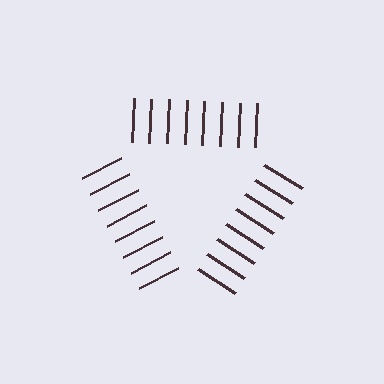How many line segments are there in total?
24 — 8 along each of the 3 edges.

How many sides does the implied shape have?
3 sides — the line-ends trace a triangle.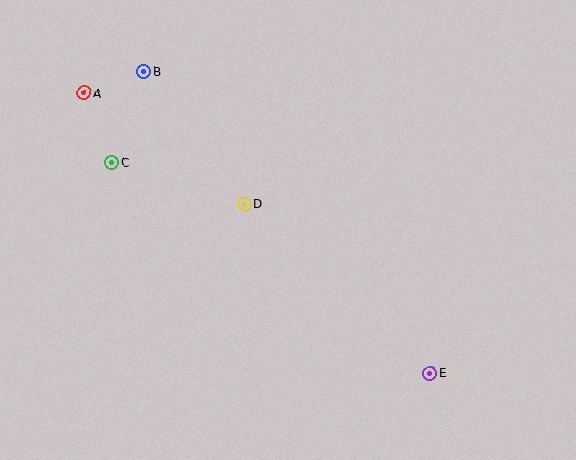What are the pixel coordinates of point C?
Point C is at (112, 162).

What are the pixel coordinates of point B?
Point B is at (144, 71).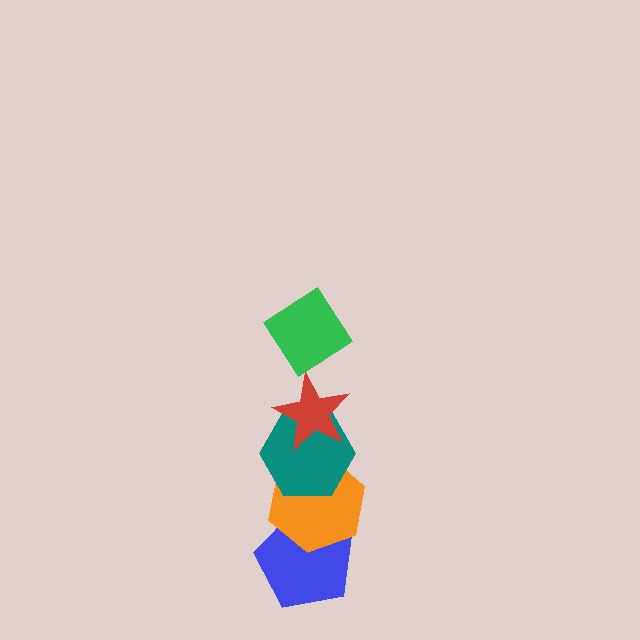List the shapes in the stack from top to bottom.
From top to bottom: the green diamond, the red star, the teal hexagon, the orange hexagon, the blue pentagon.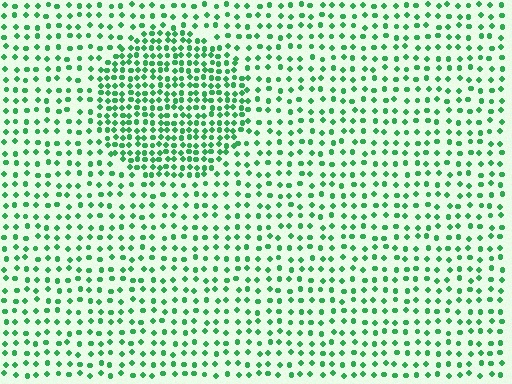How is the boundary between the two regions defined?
The boundary is defined by a change in element density (approximately 2.0x ratio). All elements are the same color, size, and shape.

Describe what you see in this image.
The image contains small green elements arranged at two different densities. A circle-shaped region is visible where the elements are more densely packed than the surrounding area.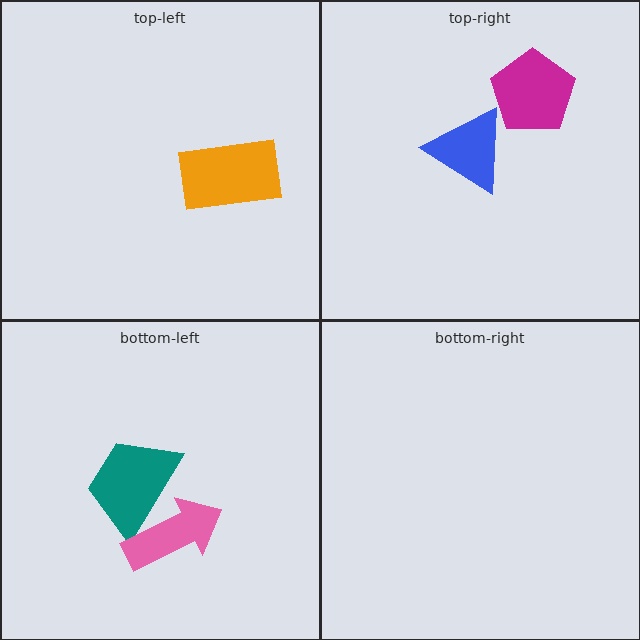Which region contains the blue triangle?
The top-right region.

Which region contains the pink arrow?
The bottom-left region.